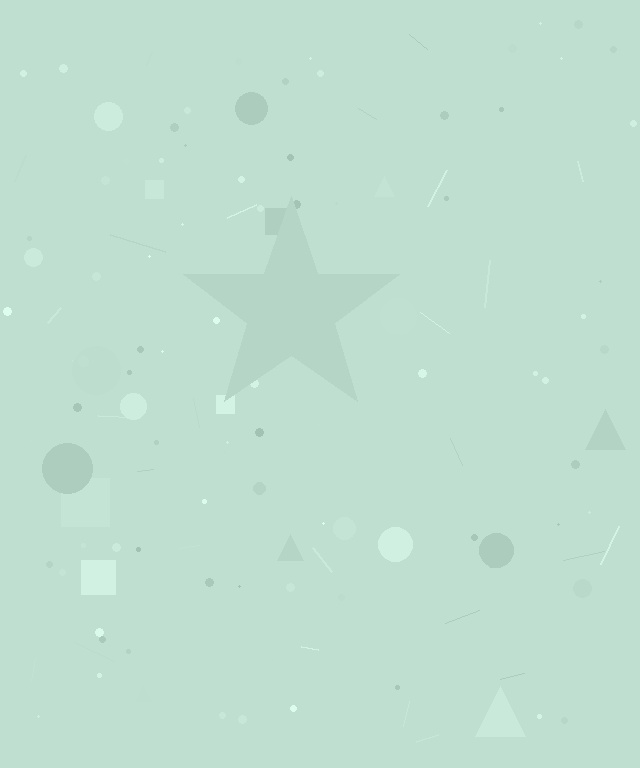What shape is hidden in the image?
A star is hidden in the image.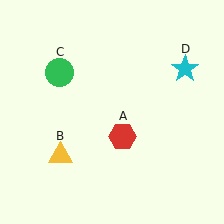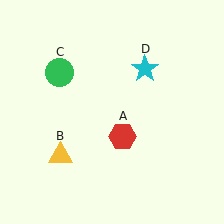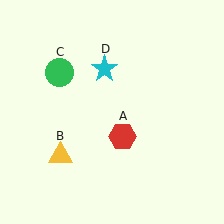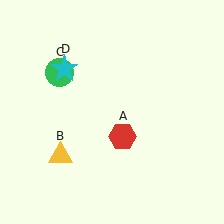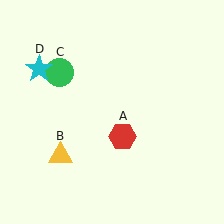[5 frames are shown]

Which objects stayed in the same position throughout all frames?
Red hexagon (object A) and yellow triangle (object B) and green circle (object C) remained stationary.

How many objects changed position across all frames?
1 object changed position: cyan star (object D).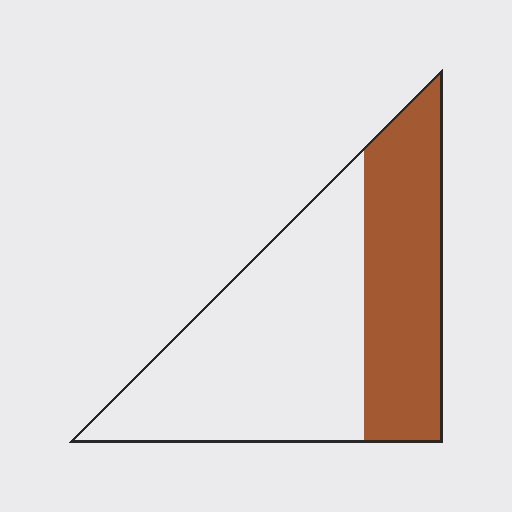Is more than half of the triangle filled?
No.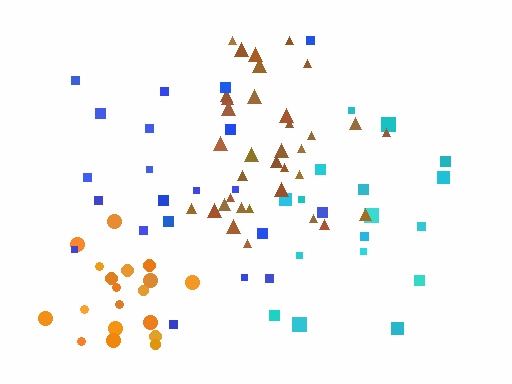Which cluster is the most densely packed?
Orange.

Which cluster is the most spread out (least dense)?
Blue.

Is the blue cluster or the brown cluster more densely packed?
Brown.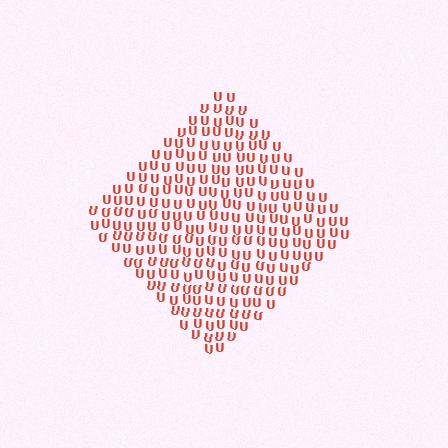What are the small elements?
The small elements are letter U's.